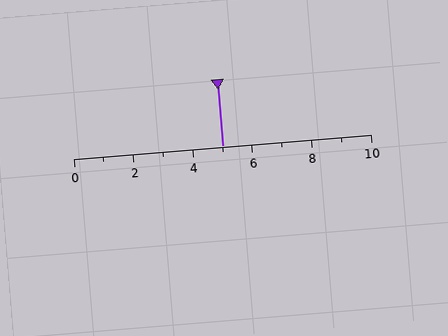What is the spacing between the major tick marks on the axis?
The major ticks are spaced 2 apart.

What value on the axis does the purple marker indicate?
The marker indicates approximately 5.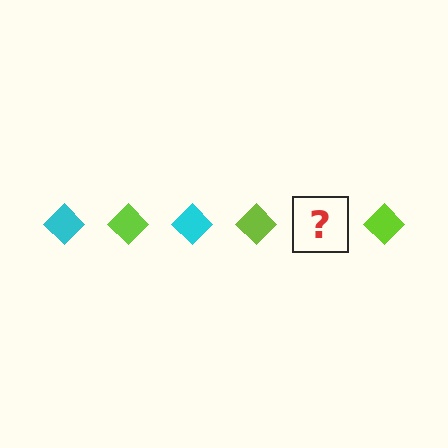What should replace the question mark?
The question mark should be replaced with a cyan diamond.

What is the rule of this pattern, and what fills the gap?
The rule is that the pattern cycles through cyan, lime diamonds. The gap should be filled with a cyan diamond.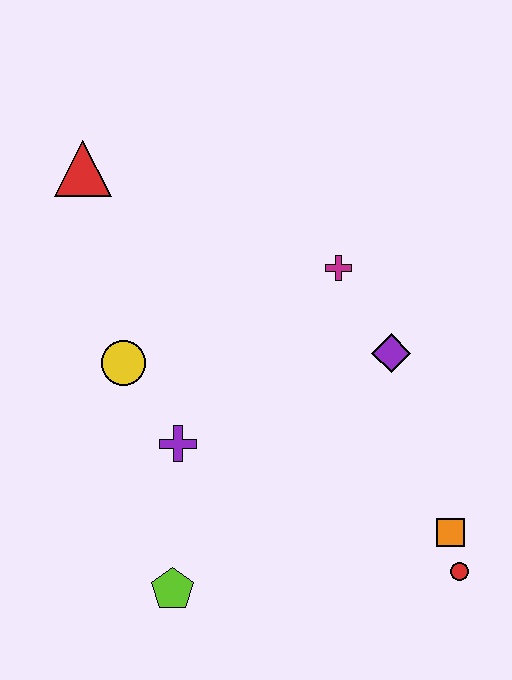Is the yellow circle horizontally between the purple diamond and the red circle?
No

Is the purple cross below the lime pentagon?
No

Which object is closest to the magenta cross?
The purple diamond is closest to the magenta cross.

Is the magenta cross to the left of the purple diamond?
Yes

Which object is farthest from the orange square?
The red triangle is farthest from the orange square.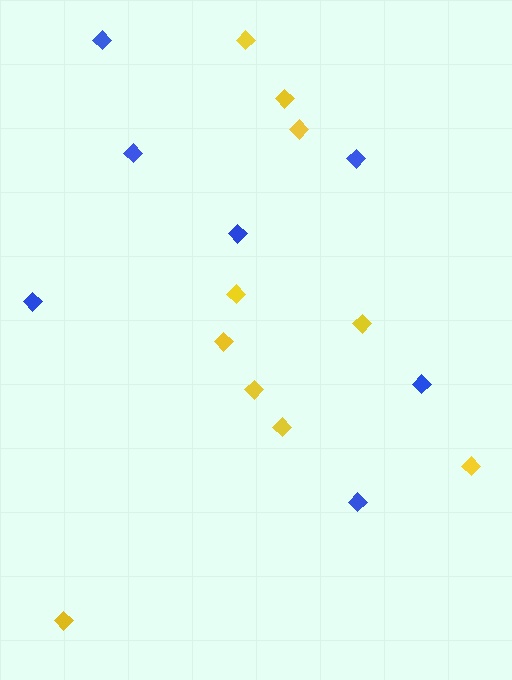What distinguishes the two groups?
There are 2 groups: one group of yellow diamonds (10) and one group of blue diamonds (7).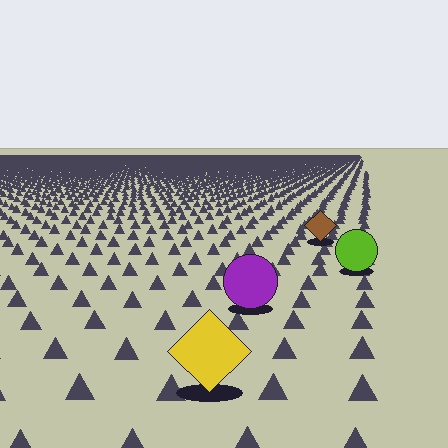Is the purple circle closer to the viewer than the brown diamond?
Yes. The purple circle is closer — you can tell from the texture gradient: the ground texture is coarser near it.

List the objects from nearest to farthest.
From nearest to farthest: the yellow diamond, the purple circle, the lime circle, the brown diamond.